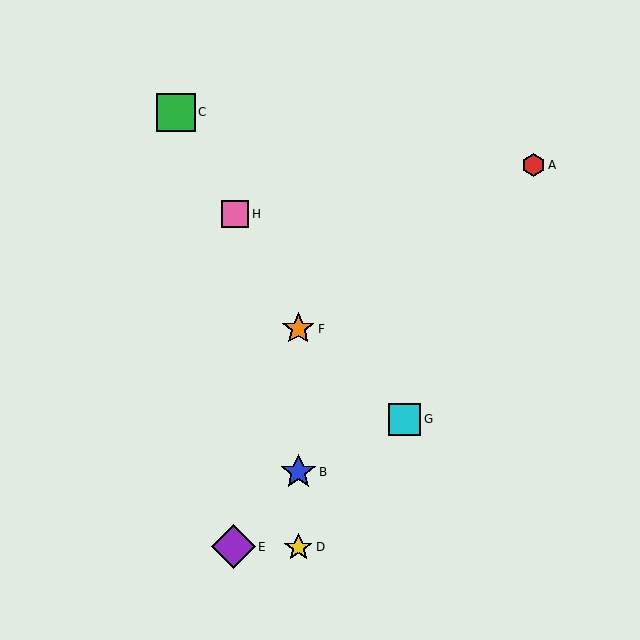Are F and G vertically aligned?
No, F is at x≈298 and G is at x≈405.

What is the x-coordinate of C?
Object C is at x≈176.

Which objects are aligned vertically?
Objects B, D, F are aligned vertically.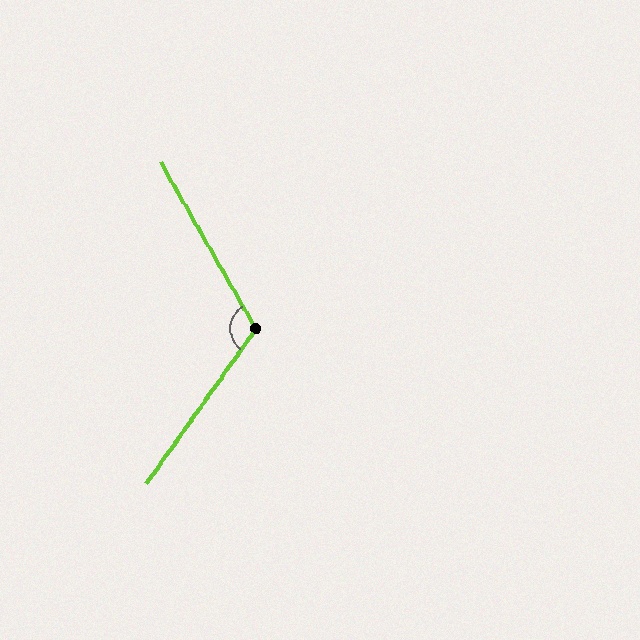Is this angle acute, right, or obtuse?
It is obtuse.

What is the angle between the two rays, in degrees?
Approximately 115 degrees.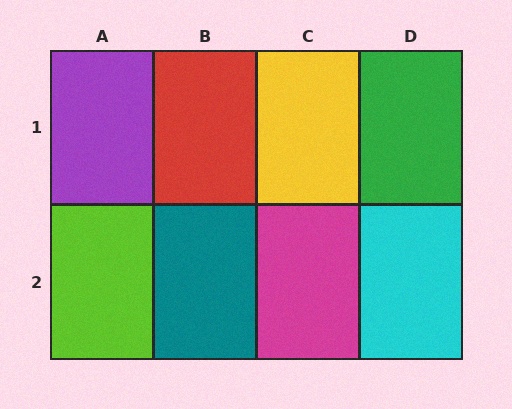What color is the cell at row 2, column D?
Cyan.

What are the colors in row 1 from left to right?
Purple, red, yellow, green.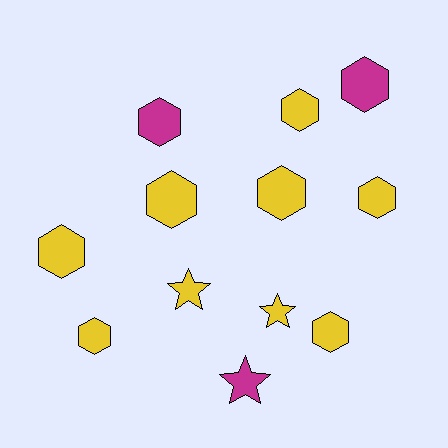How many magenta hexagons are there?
There are 2 magenta hexagons.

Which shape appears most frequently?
Hexagon, with 9 objects.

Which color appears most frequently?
Yellow, with 9 objects.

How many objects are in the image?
There are 12 objects.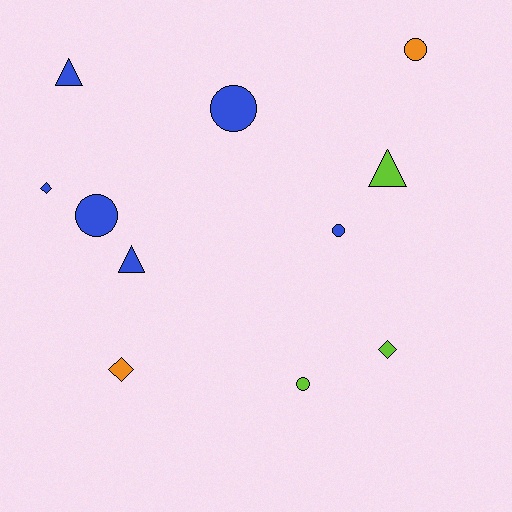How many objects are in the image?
There are 11 objects.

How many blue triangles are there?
There are 2 blue triangles.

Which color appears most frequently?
Blue, with 6 objects.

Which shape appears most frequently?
Circle, with 5 objects.